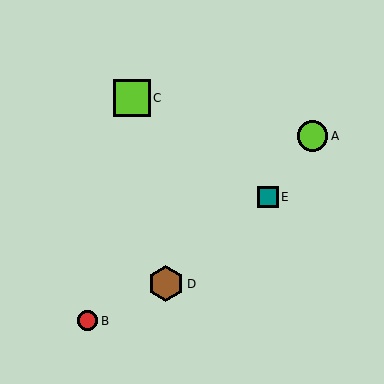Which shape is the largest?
The lime square (labeled C) is the largest.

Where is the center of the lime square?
The center of the lime square is at (132, 98).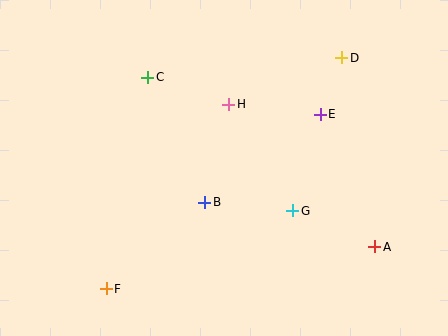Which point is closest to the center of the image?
Point B at (205, 202) is closest to the center.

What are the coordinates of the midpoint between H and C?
The midpoint between H and C is at (188, 91).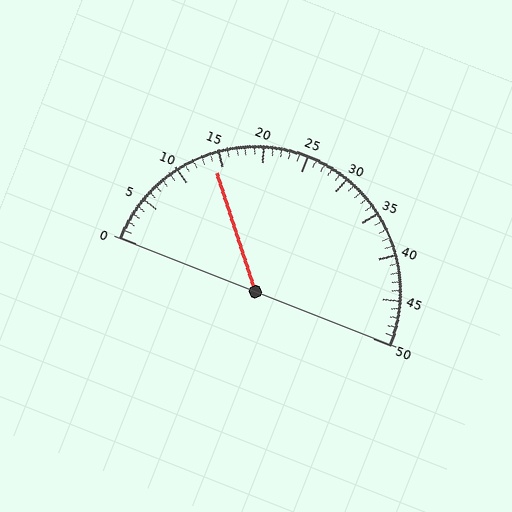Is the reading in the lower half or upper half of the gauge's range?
The reading is in the lower half of the range (0 to 50).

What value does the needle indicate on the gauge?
The needle indicates approximately 14.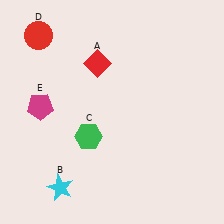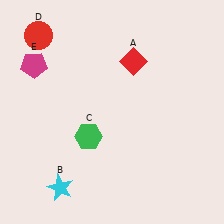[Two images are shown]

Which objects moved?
The objects that moved are: the red diamond (A), the magenta pentagon (E).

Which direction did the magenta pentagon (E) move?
The magenta pentagon (E) moved up.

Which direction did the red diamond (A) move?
The red diamond (A) moved right.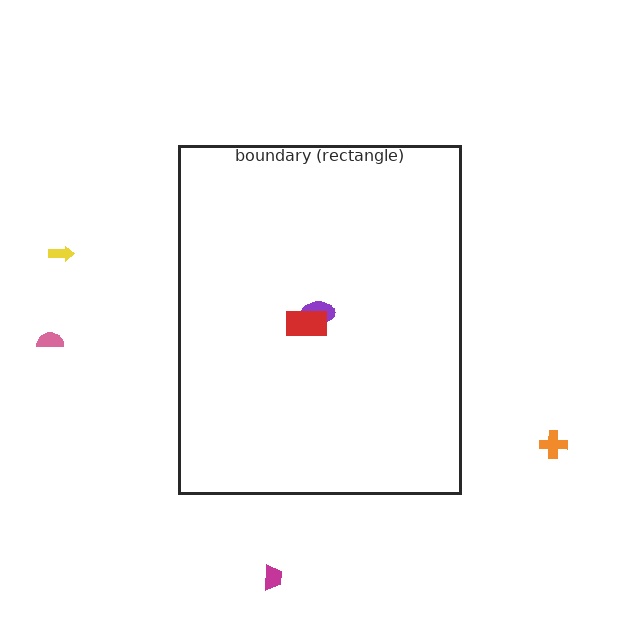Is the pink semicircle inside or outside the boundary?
Outside.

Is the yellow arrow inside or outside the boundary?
Outside.